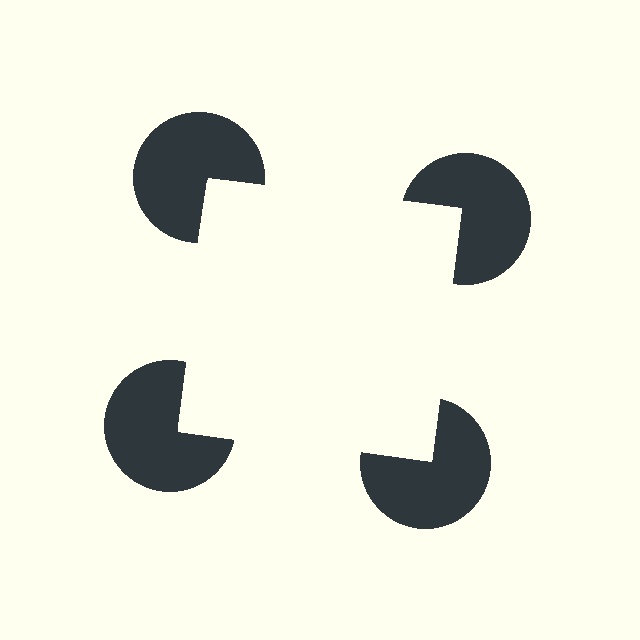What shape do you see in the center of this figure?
An illusory square — its edges are inferred from the aligned wedge cuts in the pac-man discs, not physically drawn.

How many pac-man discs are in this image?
There are 4 — one at each vertex of the illusory square.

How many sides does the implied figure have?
4 sides.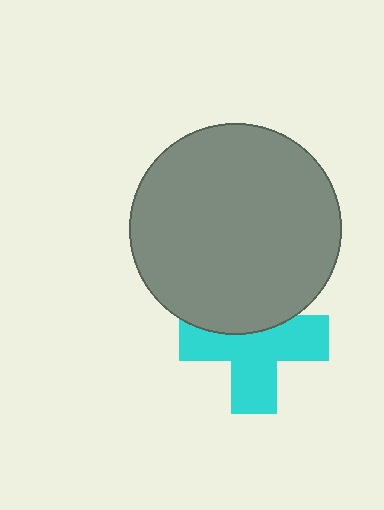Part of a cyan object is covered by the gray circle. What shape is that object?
It is a cross.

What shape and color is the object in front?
The object in front is a gray circle.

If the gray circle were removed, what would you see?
You would see the complete cyan cross.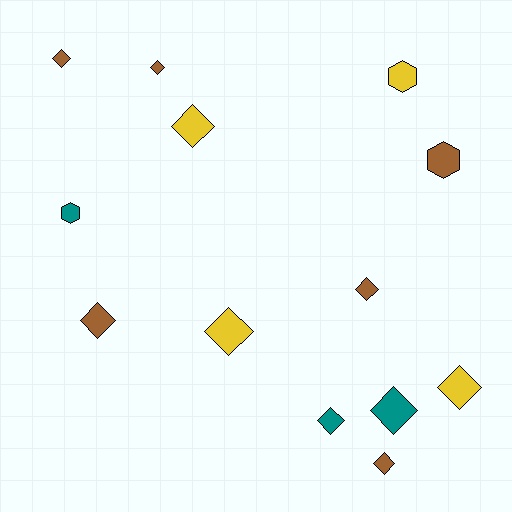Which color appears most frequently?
Brown, with 6 objects.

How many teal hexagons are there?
There is 1 teal hexagon.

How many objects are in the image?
There are 13 objects.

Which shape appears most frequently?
Diamond, with 10 objects.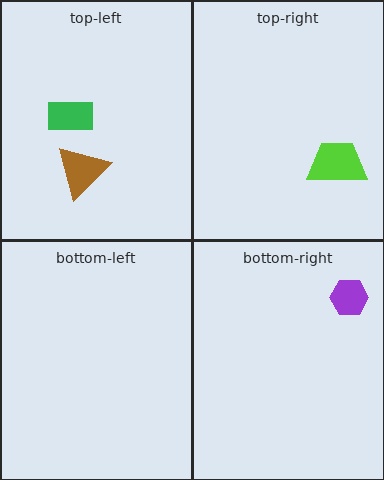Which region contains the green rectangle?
The top-left region.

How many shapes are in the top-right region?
1.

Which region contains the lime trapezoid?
The top-right region.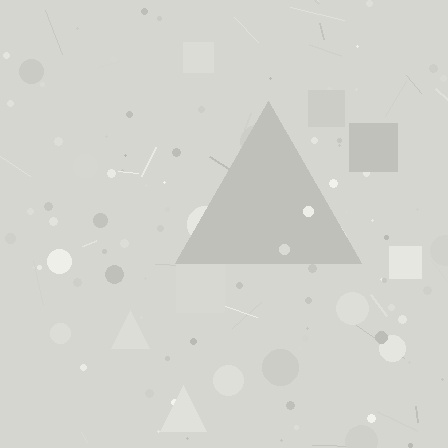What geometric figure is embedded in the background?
A triangle is embedded in the background.